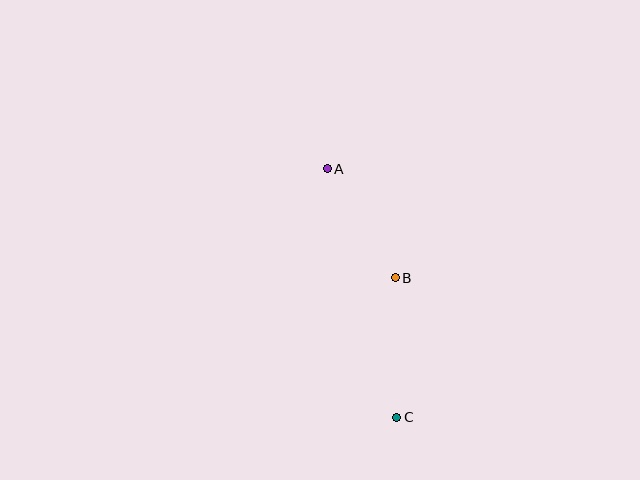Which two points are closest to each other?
Points A and B are closest to each other.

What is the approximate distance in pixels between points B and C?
The distance between B and C is approximately 139 pixels.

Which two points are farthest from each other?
Points A and C are farthest from each other.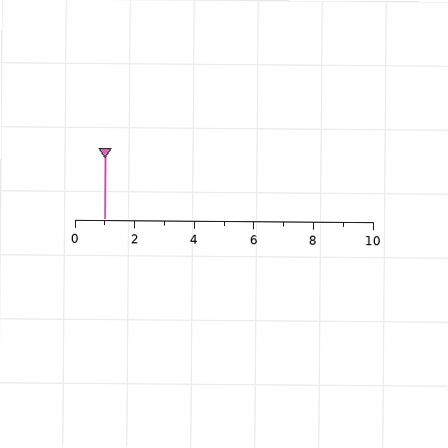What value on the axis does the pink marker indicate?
The marker indicates approximately 1.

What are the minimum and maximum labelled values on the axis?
The axis runs from 0 to 10.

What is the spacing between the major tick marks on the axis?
The major ticks are spaced 2 apart.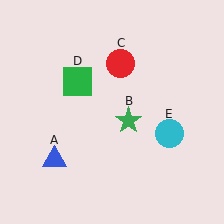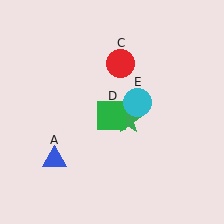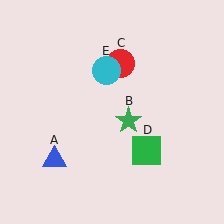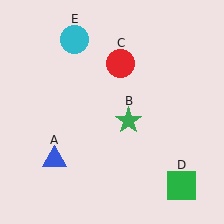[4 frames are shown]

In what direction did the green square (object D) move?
The green square (object D) moved down and to the right.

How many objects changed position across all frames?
2 objects changed position: green square (object D), cyan circle (object E).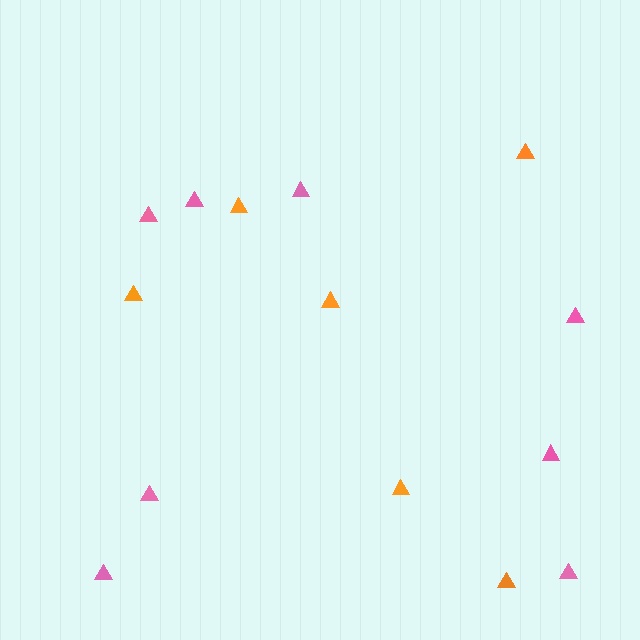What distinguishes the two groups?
There are 2 groups: one group of orange triangles (6) and one group of pink triangles (8).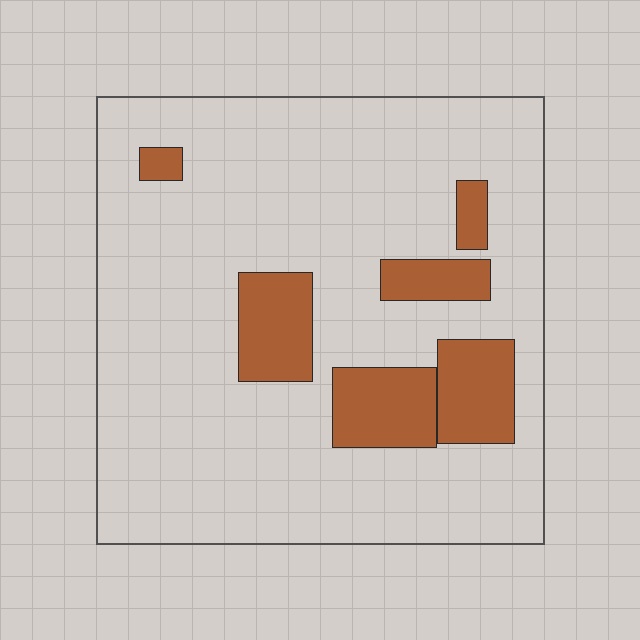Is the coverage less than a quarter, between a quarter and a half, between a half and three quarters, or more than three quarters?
Less than a quarter.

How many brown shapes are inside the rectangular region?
6.